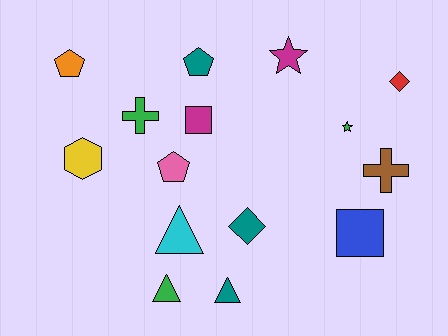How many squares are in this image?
There are 2 squares.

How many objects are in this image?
There are 15 objects.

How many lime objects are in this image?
There are no lime objects.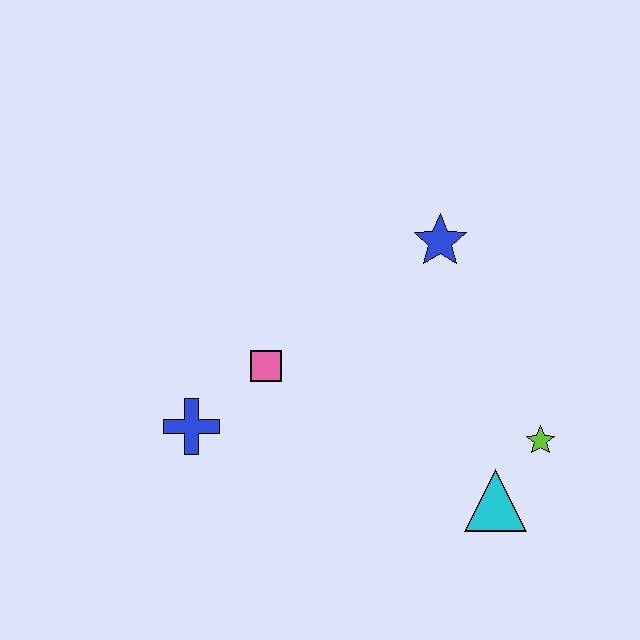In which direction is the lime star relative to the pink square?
The lime star is to the right of the pink square.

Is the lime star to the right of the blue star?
Yes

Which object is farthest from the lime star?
The blue cross is farthest from the lime star.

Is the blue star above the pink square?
Yes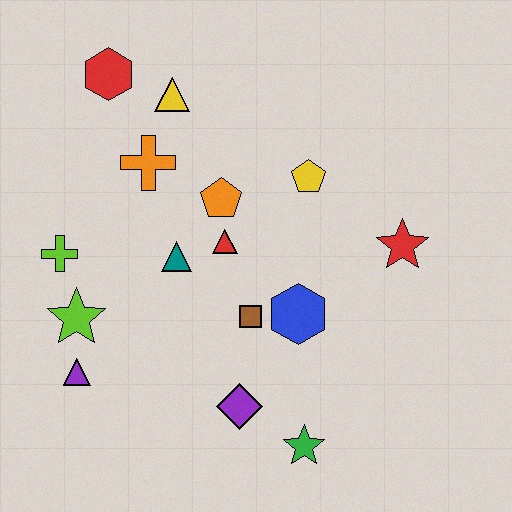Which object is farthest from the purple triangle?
The red star is farthest from the purple triangle.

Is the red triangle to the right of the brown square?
No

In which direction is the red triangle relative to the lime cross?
The red triangle is to the right of the lime cross.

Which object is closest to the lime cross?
The lime star is closest to the lime cross.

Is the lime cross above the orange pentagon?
No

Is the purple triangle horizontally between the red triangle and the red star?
No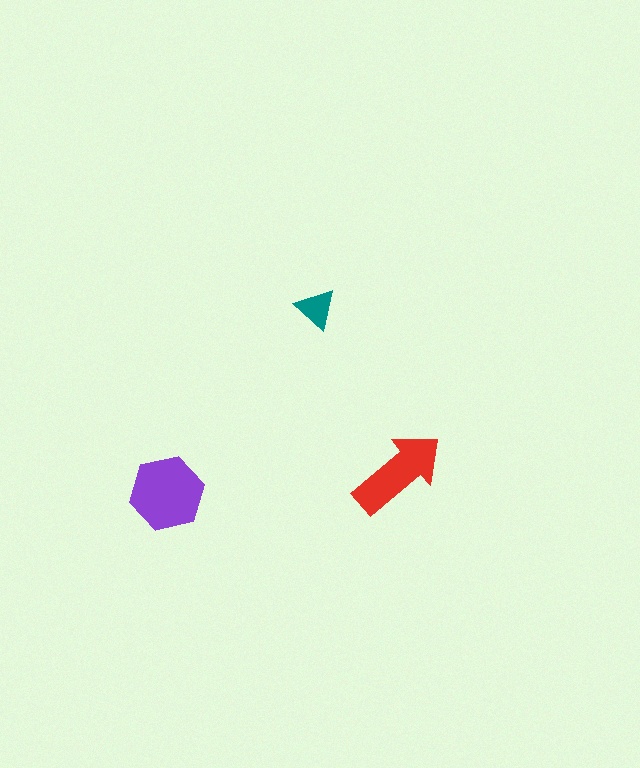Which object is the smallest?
The teal triangle.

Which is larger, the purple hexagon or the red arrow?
The purple hexagon.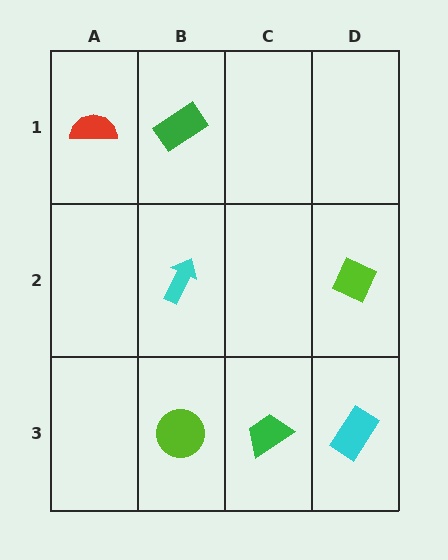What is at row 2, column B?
A cyan arrow.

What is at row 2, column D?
A lime diamond.